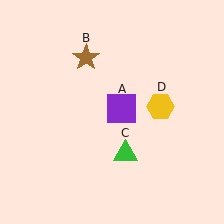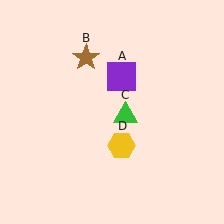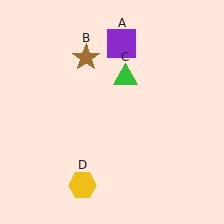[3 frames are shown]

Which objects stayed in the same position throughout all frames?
Brown star (object B) remained stationary.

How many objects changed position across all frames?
3 objects changed position: purple square (object A), green triangle (object C), yellow hexagon (object D).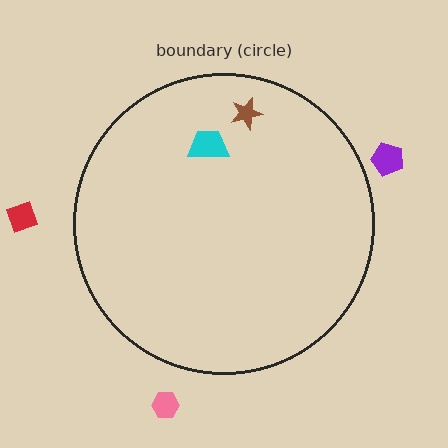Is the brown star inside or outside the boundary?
Inside.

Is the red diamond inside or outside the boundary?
Outside.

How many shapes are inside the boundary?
2 inside, 3 outside.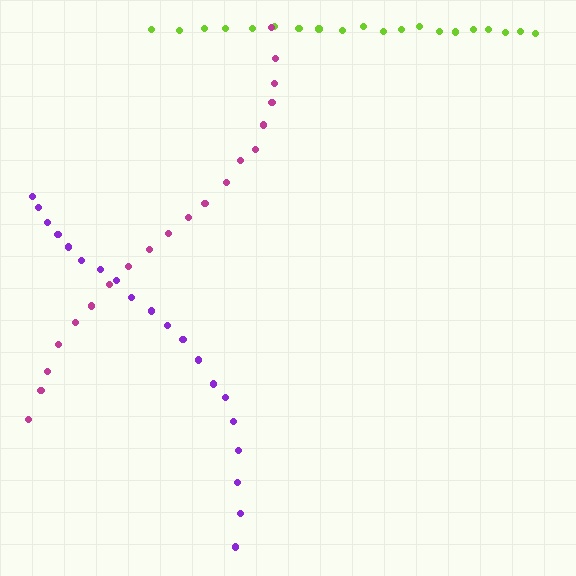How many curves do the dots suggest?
There are 3 distinct paths.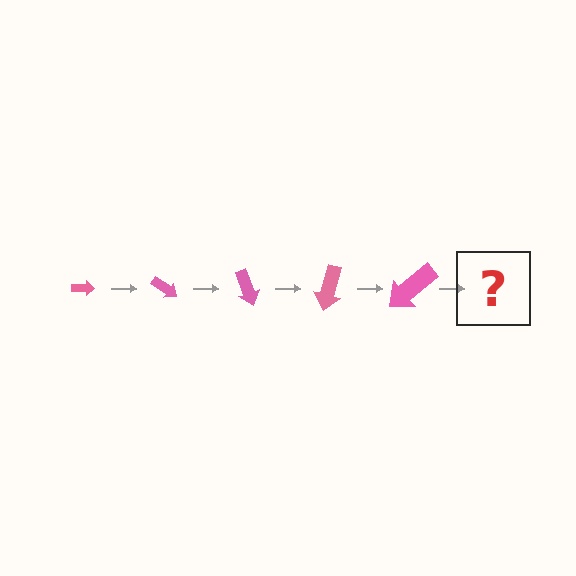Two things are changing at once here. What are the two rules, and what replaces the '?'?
The two rules are that the arrow grows larger each step and it rotates 35 degrees each step. The '?' should be an arrow, larger than the previous one and rotated 175 degrees from the start.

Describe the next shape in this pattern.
It should be an arrow, larger than the previous one and rotated 175 degrees from the start.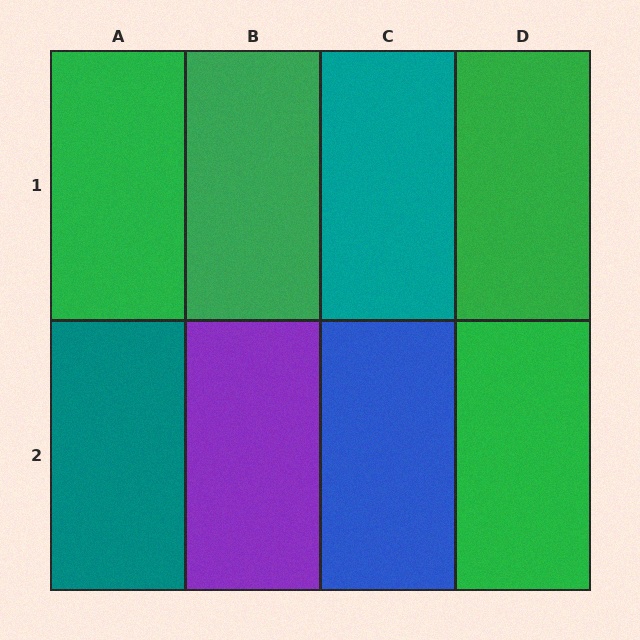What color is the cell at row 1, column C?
Teal.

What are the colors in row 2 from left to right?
Teal, purple, blue, green.